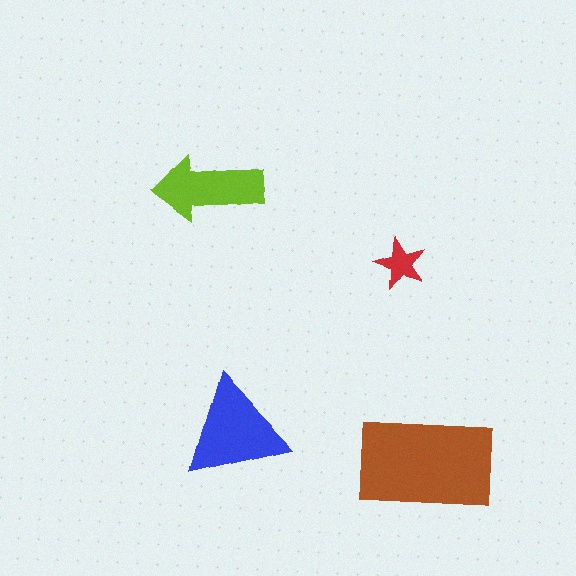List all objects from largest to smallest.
The brown rectangle, the blue triangle, the lime arrow, the red star.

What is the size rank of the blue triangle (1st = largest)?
2nd.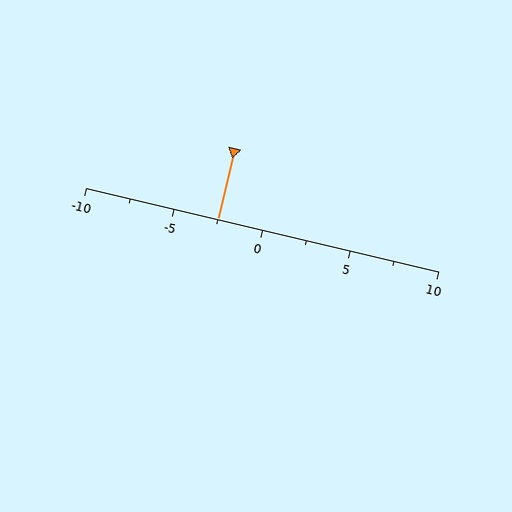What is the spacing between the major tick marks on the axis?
The major ticks are spaced 5 apart.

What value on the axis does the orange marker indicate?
The marker indicates approximately -2.5.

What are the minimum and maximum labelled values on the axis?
The axis runs from -10 to 10.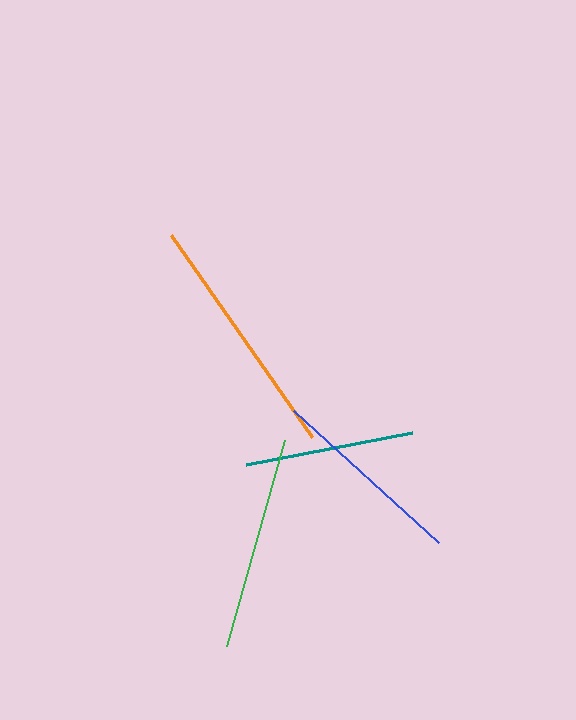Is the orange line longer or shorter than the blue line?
The orange line is longer than the blue line.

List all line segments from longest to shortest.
From longest to shortest: orange, green, blue, teal.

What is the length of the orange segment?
The orange segment is approximately 246 pixels long.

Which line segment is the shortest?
The teal line is the shortest at approximately 169 pixels.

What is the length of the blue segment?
The blue segment is approximately 196 pixels long.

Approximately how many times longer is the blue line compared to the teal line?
The blue line is approximately 1.2 times the length of the teal line.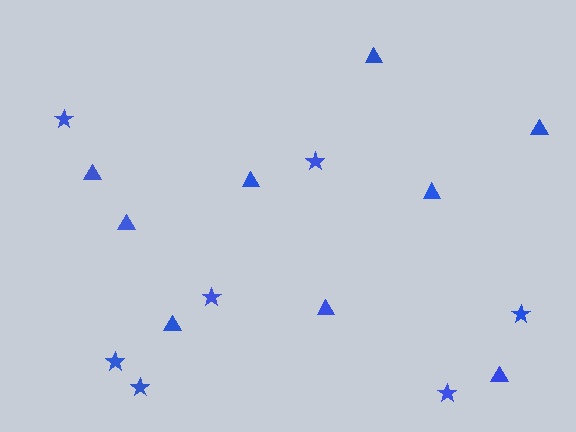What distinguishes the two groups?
There are 2 groups: one group of triangles (9) and one group of stars (7).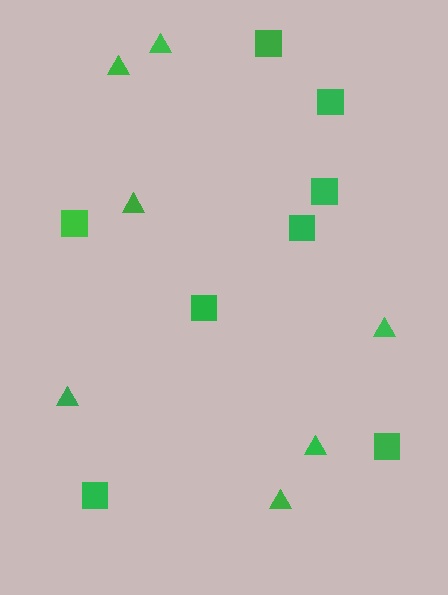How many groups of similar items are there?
There are 2 groups: one group of triangles (7) and one group of squares (8).